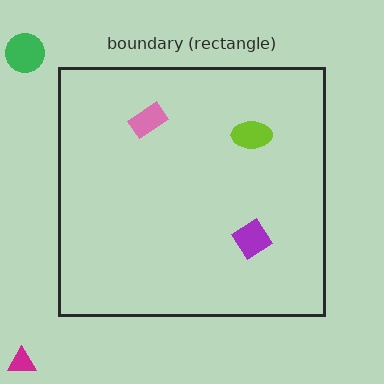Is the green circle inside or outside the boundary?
Outside.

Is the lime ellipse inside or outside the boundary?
Inside.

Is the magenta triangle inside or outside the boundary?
Outside.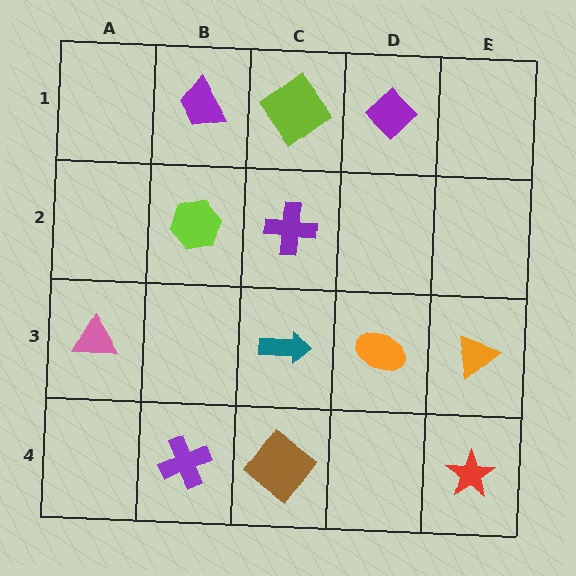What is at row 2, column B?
A lime hexagon.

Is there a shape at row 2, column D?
No, that cell is empty.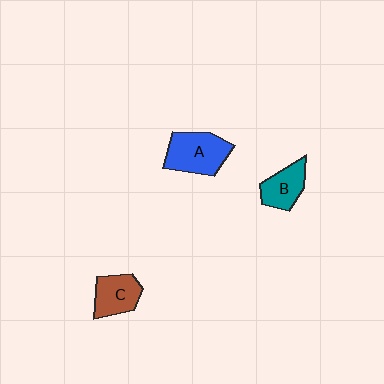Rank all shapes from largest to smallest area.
From largest to smallest: A (blue), C (brown), B (teal).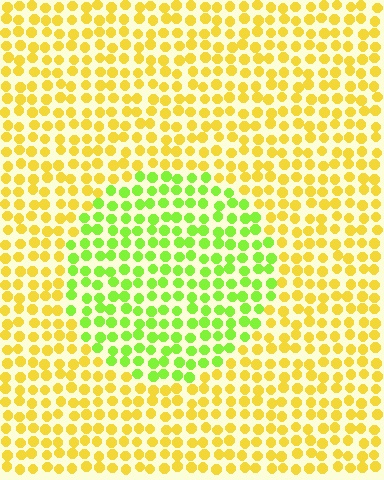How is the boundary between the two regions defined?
The boundary is defined purely by a slight shift in hue (about 46 degrees). Spacing, size, and orientation are identical on both sides.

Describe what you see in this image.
The image is filled with small yellow elements in a uniform arrangement. A circle-shaped region is visible where the elements are tinted to a slightly different hue, forming a subtle color boundary.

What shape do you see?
I see a circle.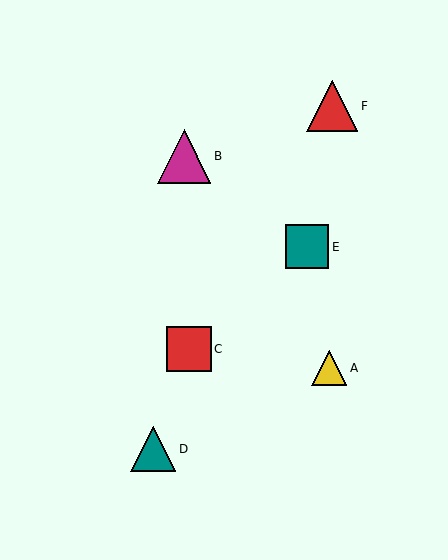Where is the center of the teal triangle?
The center of the teal triangle is at (153, 449).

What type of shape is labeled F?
Shape F is a red triangle.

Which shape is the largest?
The magenta triangle (labeled B) is the largest.